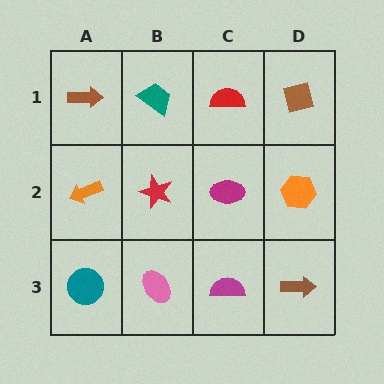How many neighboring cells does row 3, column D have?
2.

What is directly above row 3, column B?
A red star.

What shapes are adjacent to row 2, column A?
A brown arrow (row 1, column A), a teal circle (row 3, column A), a red star (row 2, column B).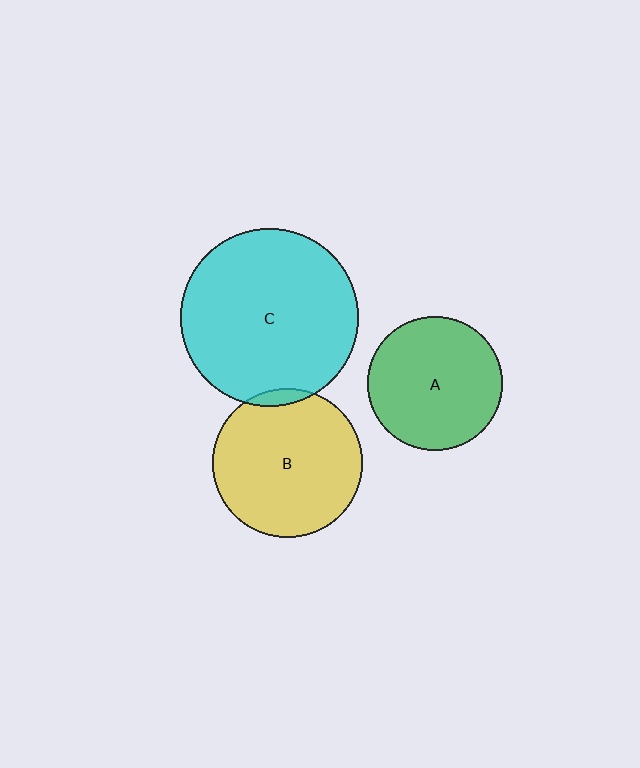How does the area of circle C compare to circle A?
Approximately 1.8 times.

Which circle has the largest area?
Circle C (cyan).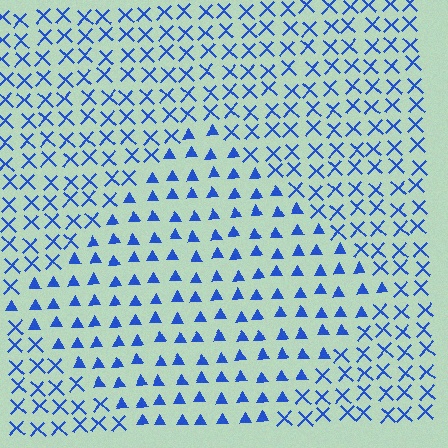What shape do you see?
I see a diamond.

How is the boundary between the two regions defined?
The boundary is defined by a change in element shape: triangles inside vs. X marks outside. All elements share the same color and spacing.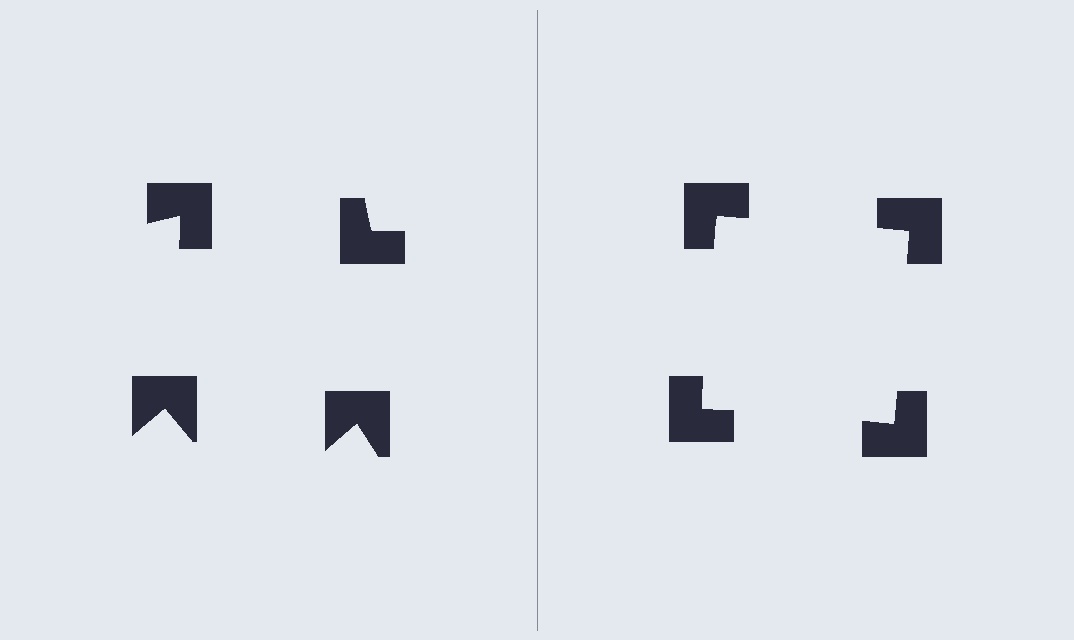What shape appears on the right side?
An illusory square.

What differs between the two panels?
The notched squares are positioned identically on both sides; only the wedge orientations differ. On the right they align to a square; on the left they are misaligned.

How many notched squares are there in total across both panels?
8 — 4 on each side.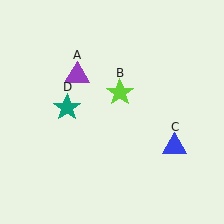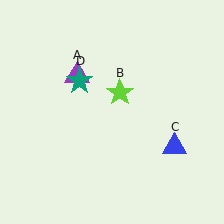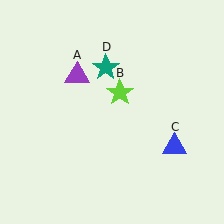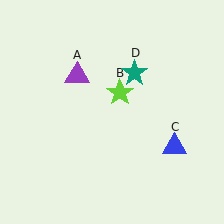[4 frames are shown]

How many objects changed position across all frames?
1 object changed position: teal star (object D).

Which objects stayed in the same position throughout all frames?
Purple triangle (object A) and lime star (object B) and blue triangle (object C) remained stationary.